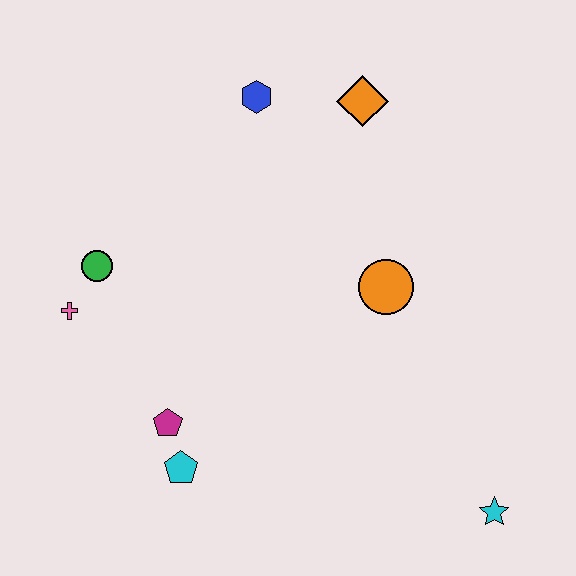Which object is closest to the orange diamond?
The blue hexagon is closest to the orange diamond.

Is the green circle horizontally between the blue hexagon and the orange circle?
No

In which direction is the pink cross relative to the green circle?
The pink cross is below the green circle.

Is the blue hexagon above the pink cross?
Yes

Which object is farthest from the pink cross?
The cyan star is farthest from the pink cross.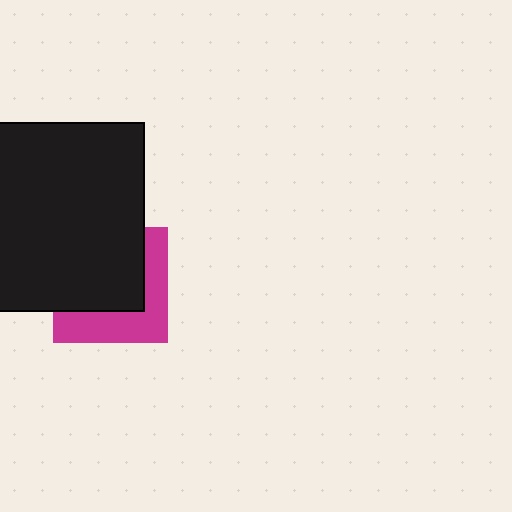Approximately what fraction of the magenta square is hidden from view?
Roughly 58% of the magenta square is hidden behind the black rectangle.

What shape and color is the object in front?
The object in front is a black rectangle.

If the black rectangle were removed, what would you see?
You would see the complete magenta square.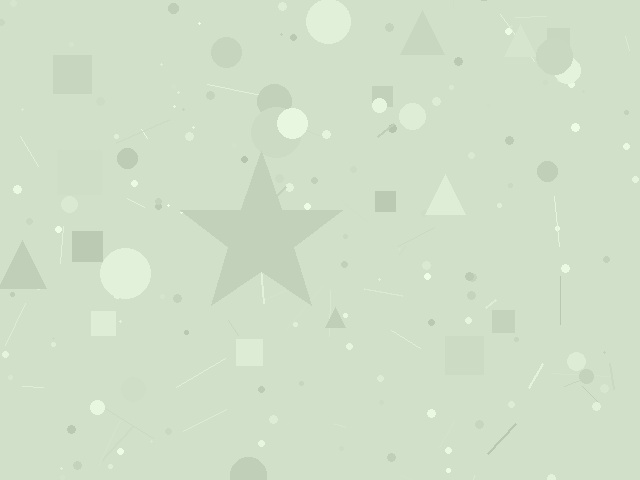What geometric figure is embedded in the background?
A star is embedded in the background.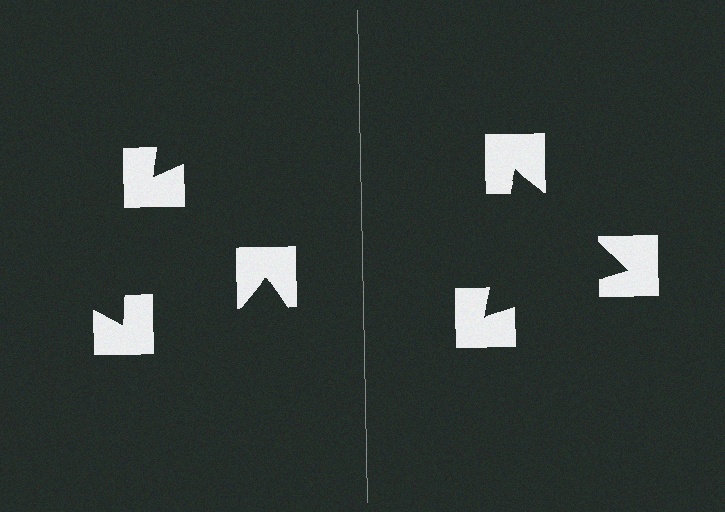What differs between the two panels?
The notched squares are positioned identically on both sides; only the wedge orientations differ. On the right they align to a triangle; on the left they are misaligned.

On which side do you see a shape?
An illusory triangle appears on the right side. On the left side the wedge cuts are rotated, so no coherent shape forms.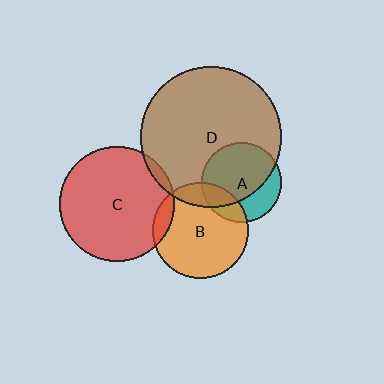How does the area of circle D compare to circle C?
Approximately 1.5 times.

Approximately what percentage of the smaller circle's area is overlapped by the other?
Approximately 65%.